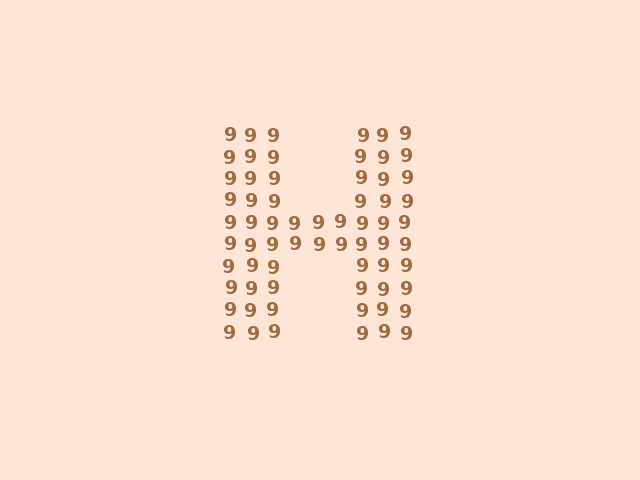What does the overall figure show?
The overall figure shows the letter H.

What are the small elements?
The small elements are digit 9's.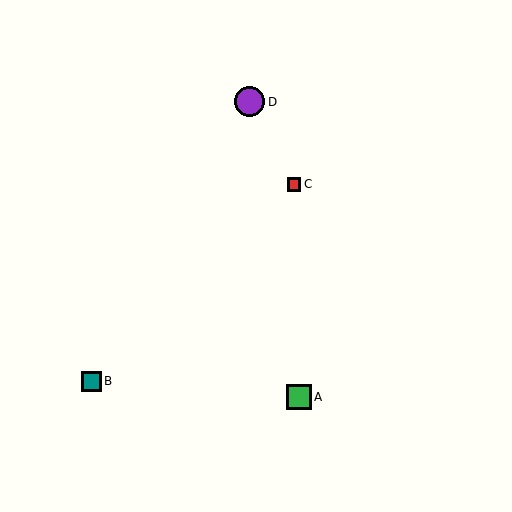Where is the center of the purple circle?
The center of the purple circle is at (250, 102).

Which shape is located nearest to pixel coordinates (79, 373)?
The teal square (labeled B) at (91, 381) is nearest to that location.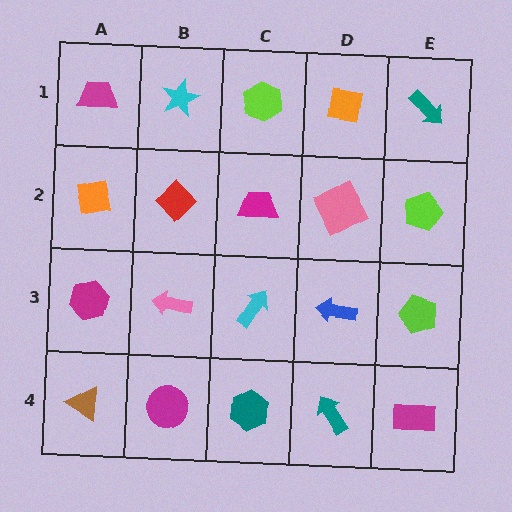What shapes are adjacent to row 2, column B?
A cyan star (row 1, column B), a pink arrow (row 3, column B), an orange square (row 2, column A), a magenta trapezoid (row 2, column C).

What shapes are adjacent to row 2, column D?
An orange square (row 1, column D), a blue arrow (row 3, column D), a magenta trapezoid (row 2, column C), a lime pentagon (row 2, column E).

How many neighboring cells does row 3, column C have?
4.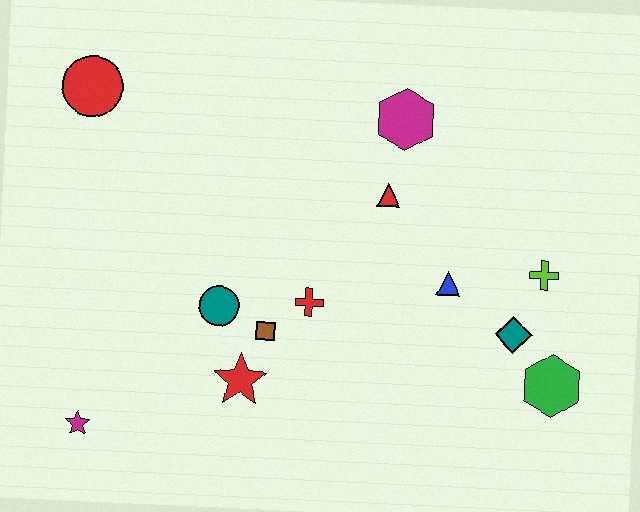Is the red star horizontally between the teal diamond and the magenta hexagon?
No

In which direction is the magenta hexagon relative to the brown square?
The magenta hexagon is above the brown square.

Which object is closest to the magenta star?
The red star is closest to the magenta star.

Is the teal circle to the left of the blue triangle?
Yes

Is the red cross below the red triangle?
Yes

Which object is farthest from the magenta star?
The lime cross is farthest from the magenta star.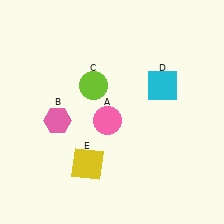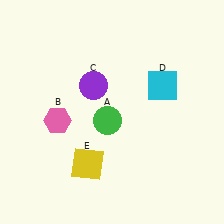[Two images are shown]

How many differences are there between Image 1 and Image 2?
There are 2 differences between the two images.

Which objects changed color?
A changed from pink to green. C changed from lime to purple.